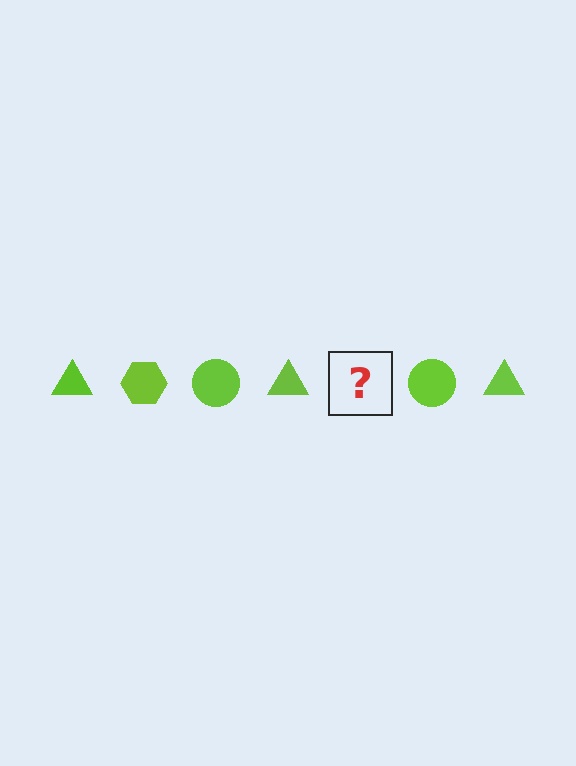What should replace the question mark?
The question mark should be replaced with a lime hexagon.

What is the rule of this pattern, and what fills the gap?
The rule is that the pattern cycles through triangle, hexagon, circle shapes in lime. The gap should be filled with a lime hexagon.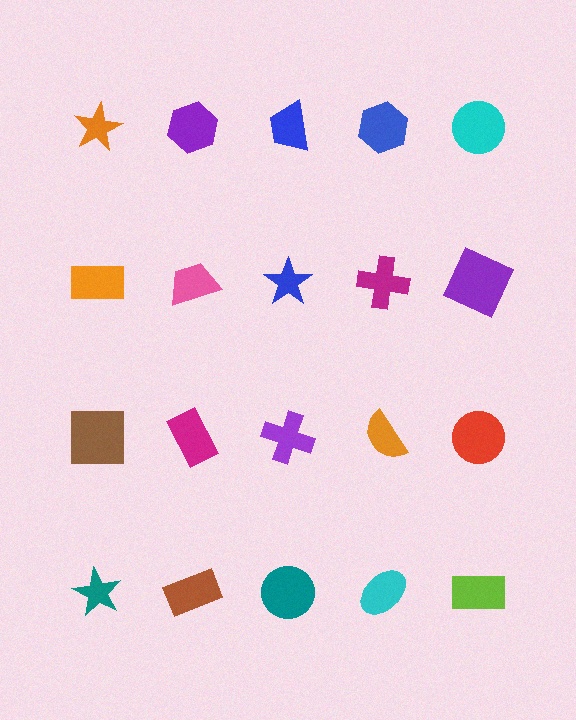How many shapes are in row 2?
5 shapes.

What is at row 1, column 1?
An orange star.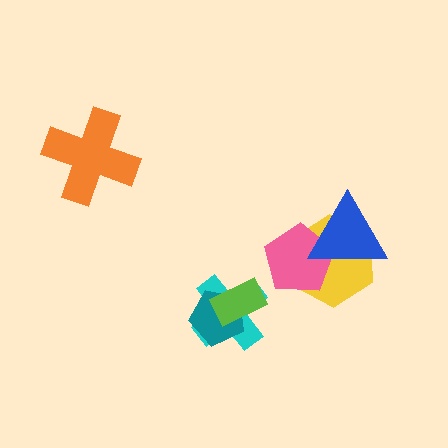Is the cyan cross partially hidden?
Yes, it is partially covered by another shape.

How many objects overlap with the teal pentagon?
2 objects overlap with the teal pentagon.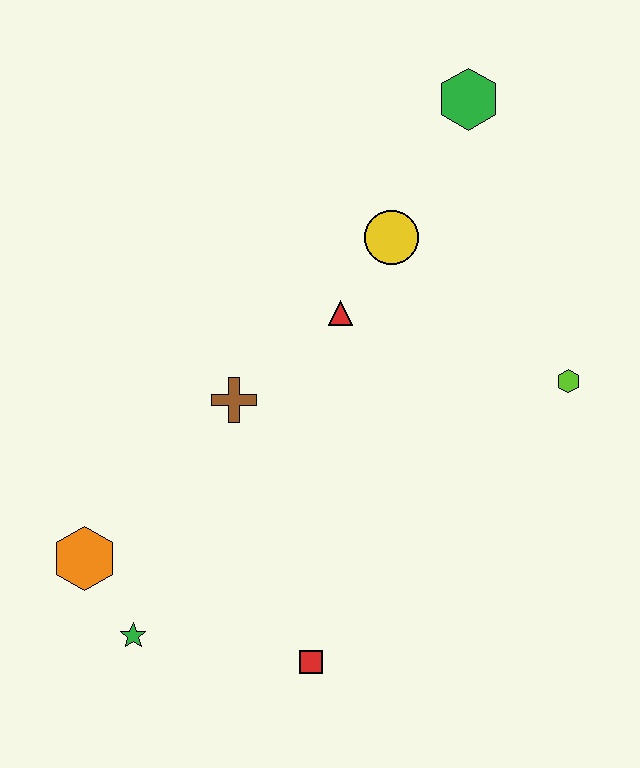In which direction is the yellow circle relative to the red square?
The yellow circle is above the red square.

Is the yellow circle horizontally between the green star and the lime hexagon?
Yes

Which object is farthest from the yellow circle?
The green star is farthest from the yellow circle.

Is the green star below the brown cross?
Yes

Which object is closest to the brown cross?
The red triangle is closest to the brown cross.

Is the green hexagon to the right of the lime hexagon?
No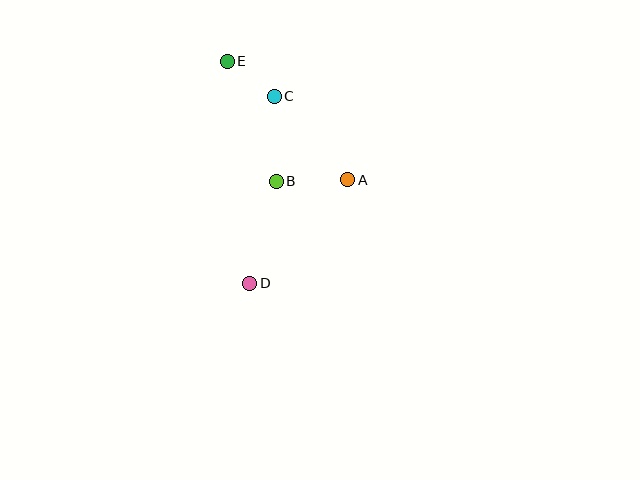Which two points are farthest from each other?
Points D and E are farthest from each other.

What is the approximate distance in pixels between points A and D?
The distance between A and D is approximately 143 pixels.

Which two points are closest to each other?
Points C and E are closest to each other.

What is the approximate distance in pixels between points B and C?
The distance between B and C is approximately 85 pixels.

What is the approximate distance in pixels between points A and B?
The distance between A and B is approximately 71 pixels.